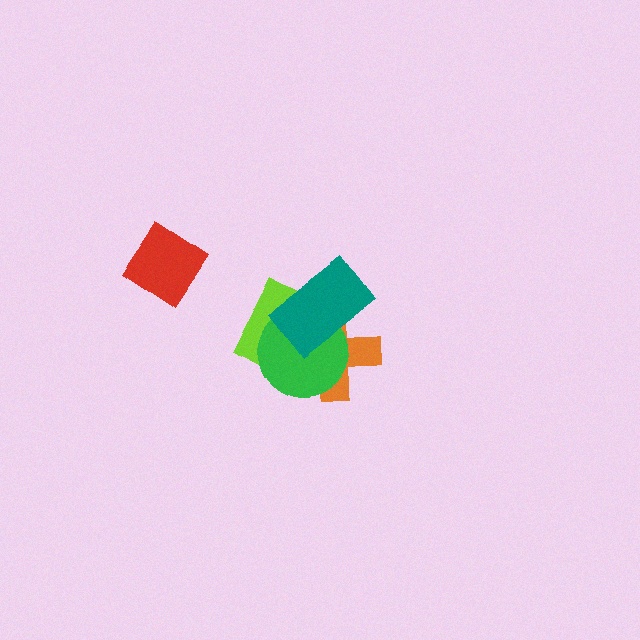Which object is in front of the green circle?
The teal rectangle is in front of the green circle.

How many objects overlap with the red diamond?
0 objects overlap with the red diamond.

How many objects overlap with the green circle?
3 objects overlap with the green circle.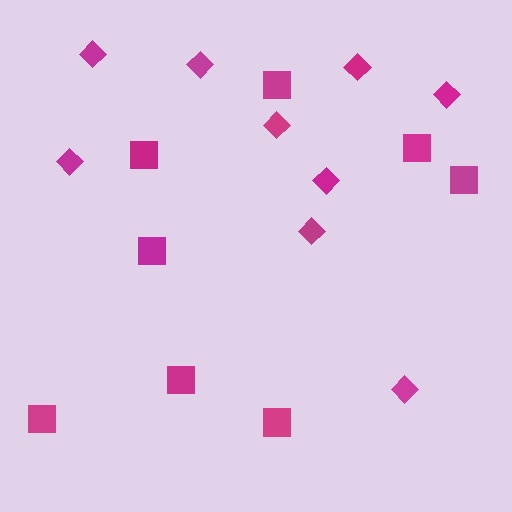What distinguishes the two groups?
There are 2 groups: one group of diamonds (9) and one group of squares (8).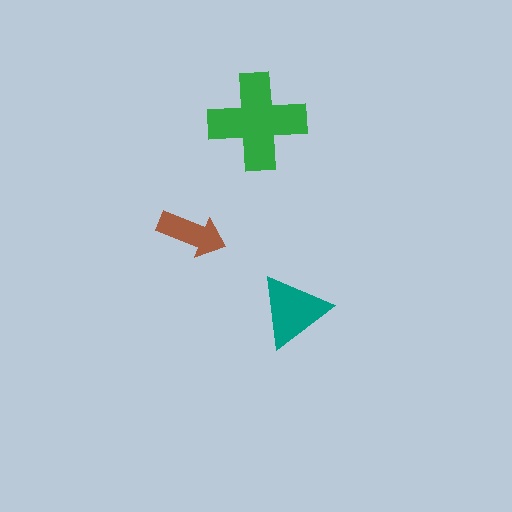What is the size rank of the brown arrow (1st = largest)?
3rd.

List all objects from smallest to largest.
The brown arrow, the teal triangle, the green cross.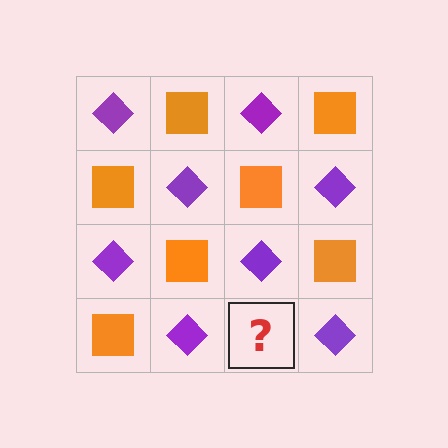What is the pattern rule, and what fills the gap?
The rule is that it alternates purple diamond and orange square in a checkerboard pattern. The gap should be filled with an orange square.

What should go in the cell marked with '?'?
The missing cell should contain an orange square.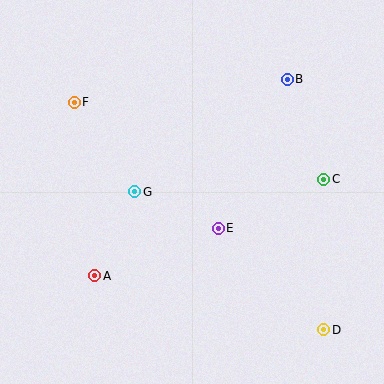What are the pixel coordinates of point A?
Point A is at (95, 276).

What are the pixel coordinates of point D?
Point D is at (324, 330).